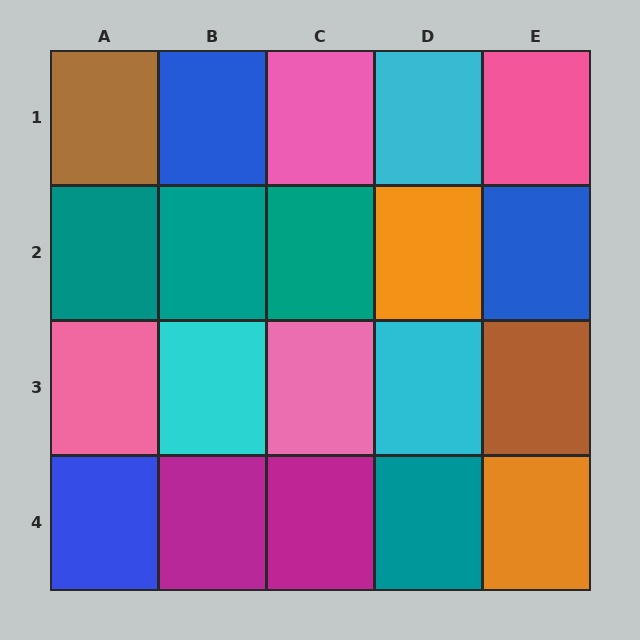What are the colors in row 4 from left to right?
Blue, magenta, magenta, teal, orange.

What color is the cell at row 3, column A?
Pink.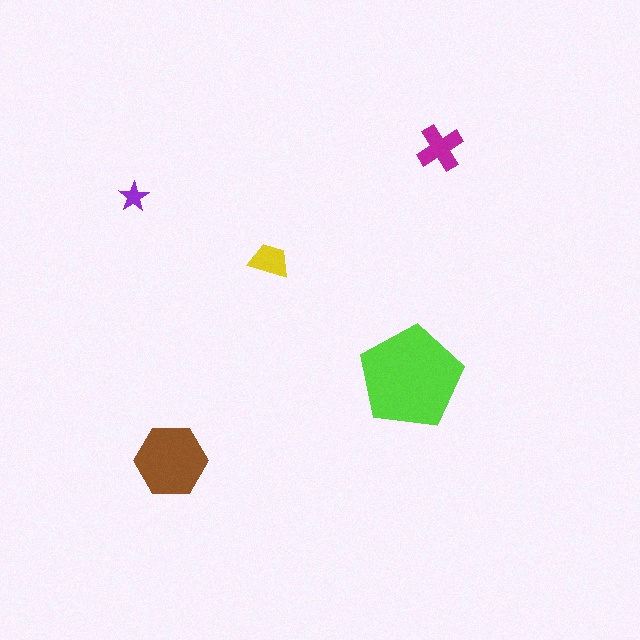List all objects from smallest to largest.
The purple star, the yellow trapezoid, the magenta cross, the brown hexagon, the lime pentagon.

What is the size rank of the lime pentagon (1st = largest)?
1st.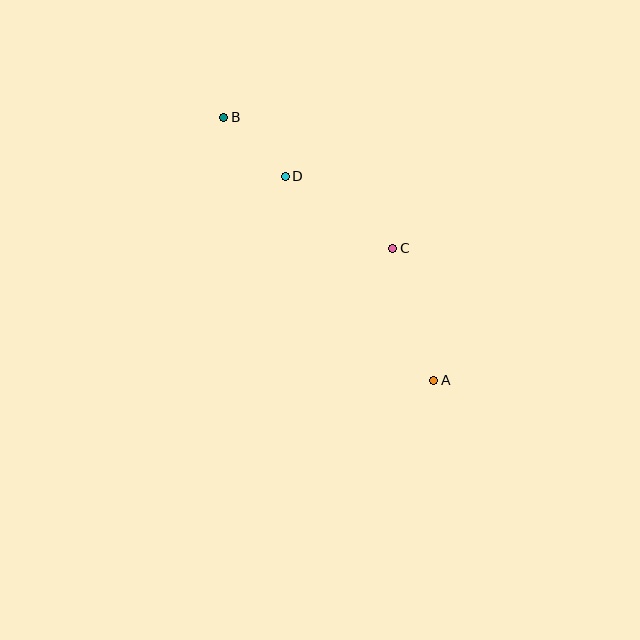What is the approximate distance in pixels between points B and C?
The distance between B and C is approximately 214 pixels.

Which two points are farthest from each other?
Points A and B are farthest from each other.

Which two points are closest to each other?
Points B and D are closest to each other.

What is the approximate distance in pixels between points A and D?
The distance between A and D is approximately 252 pixels.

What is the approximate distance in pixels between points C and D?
The distance between C and D is approximately 130 pixels.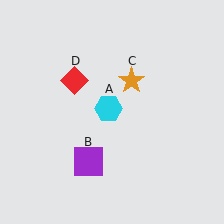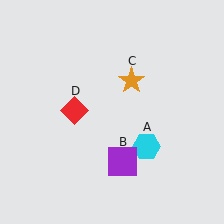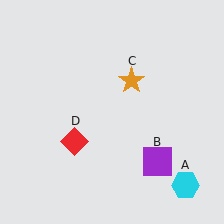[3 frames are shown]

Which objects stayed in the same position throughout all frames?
Orange star (object C) remained stationary.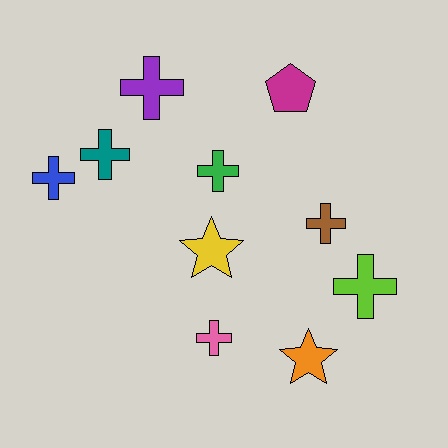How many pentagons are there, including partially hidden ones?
There is 1 pentagon.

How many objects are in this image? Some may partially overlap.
There are 10 objects.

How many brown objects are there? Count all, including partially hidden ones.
There is 1 brown object.